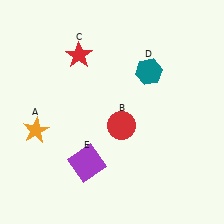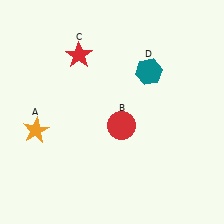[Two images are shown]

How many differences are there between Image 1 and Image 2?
There is 1 difference between the two images.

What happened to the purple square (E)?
The purple square (E) was removed in Image 2. It was in the bottom-left area of Image 1.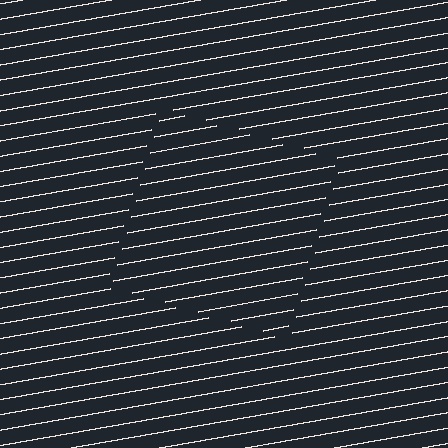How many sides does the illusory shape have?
4 sides — the line-ends trace a square.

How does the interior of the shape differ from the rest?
The interior of the shape contains the same grating, shifted by half a period — the contour is defined by the phase discontinuity where line-ends from the inner and outer gratings abut.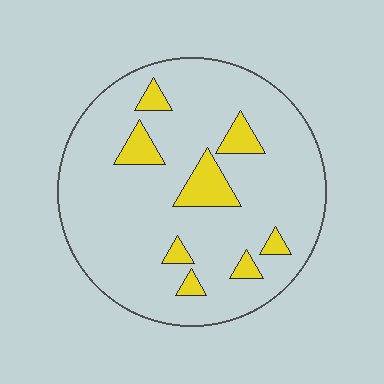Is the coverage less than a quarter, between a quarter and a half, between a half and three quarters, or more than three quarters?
Less than a quarter.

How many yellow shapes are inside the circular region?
8.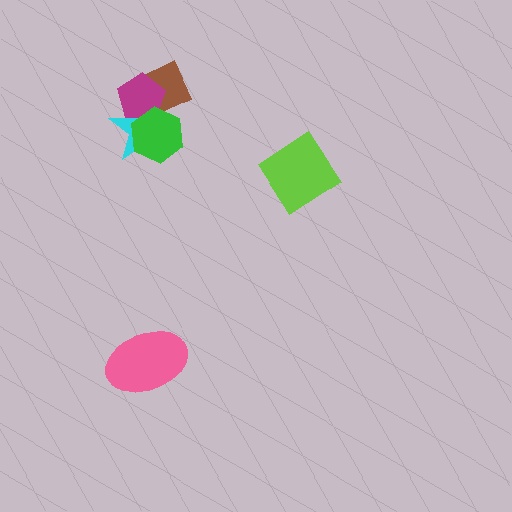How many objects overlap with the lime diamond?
0 objects overlap with the lime diamond.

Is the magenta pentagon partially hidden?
Yes, it is partially covered by another shape.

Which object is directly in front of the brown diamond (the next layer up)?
The magenta pentagon is directly in front of the brown diamond.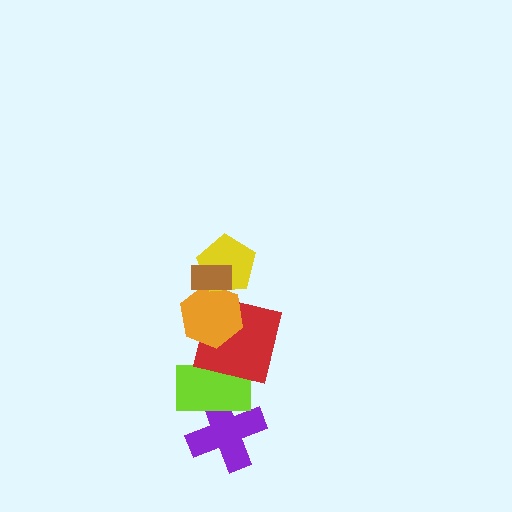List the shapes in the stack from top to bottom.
From top to bottom: the brown rectangle, the yellow pentagon, the orange hexagon, the red square, the lime rectangle, the purple cross.